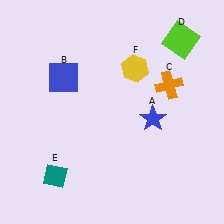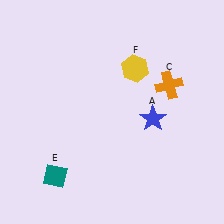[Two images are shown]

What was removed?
The blue square (B), the lime square (D) were removed in Image 2.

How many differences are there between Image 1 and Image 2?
There are 2 differences between the two images.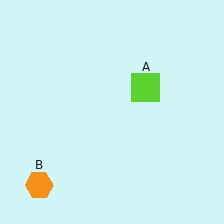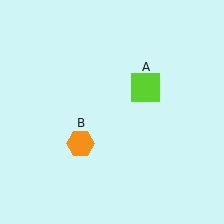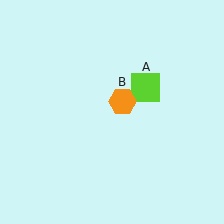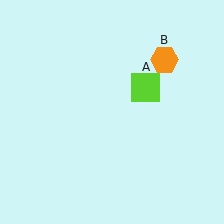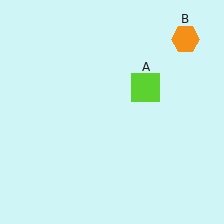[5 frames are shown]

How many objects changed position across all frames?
1 object changed position: orange hexagon (object B).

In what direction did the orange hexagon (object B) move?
The orange hexagon (object B) moved up and to the right.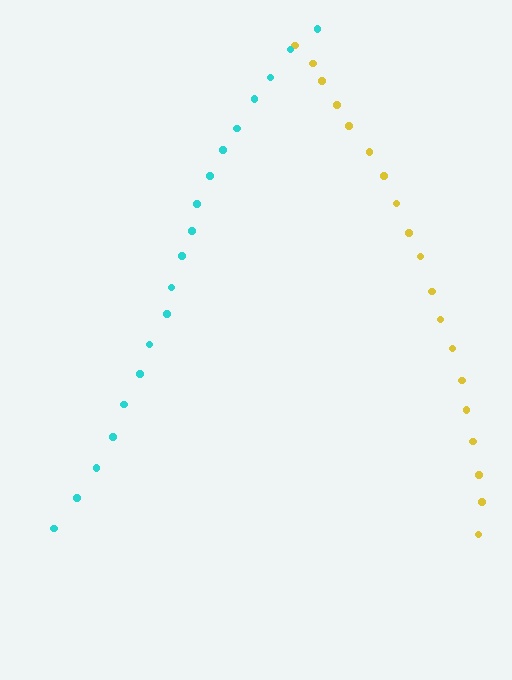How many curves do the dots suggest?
There are 2 distinct paths.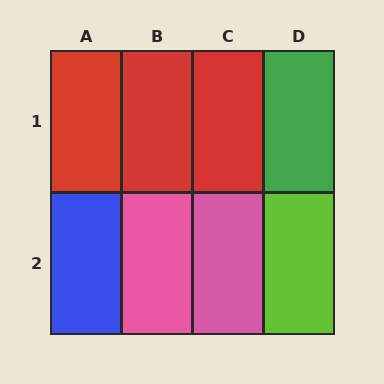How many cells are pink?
2 cells are pink.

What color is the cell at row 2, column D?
Lime.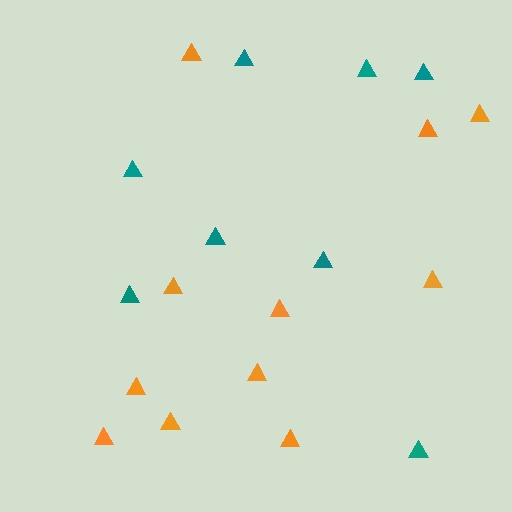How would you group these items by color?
There are 2 groups: one group of orange triangles (11) and one group of teal triangles (8).